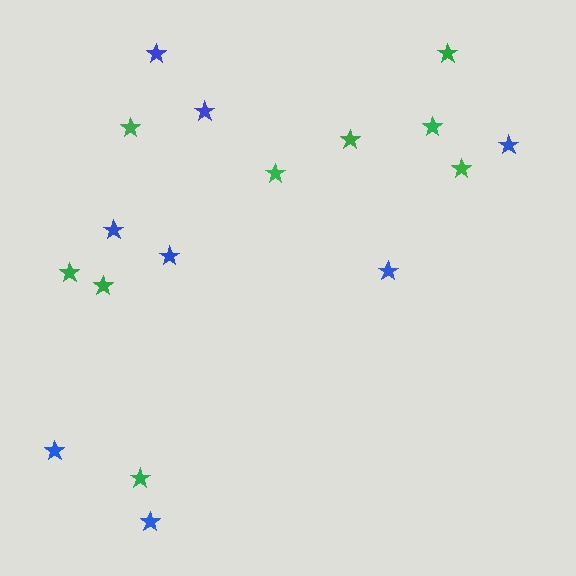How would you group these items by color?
There are 2 groups: one group of blue stars (8) and one group of green stars (9).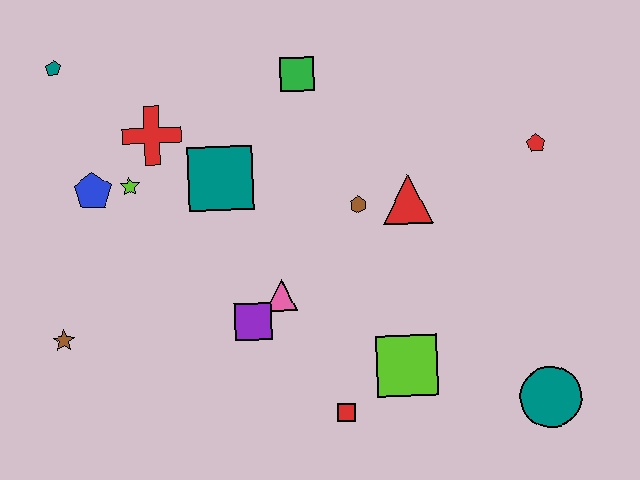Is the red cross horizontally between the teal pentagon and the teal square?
Yes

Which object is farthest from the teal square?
The teal circle is farthest from the teal square.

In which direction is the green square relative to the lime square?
The green square is above the lime square.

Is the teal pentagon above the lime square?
Yes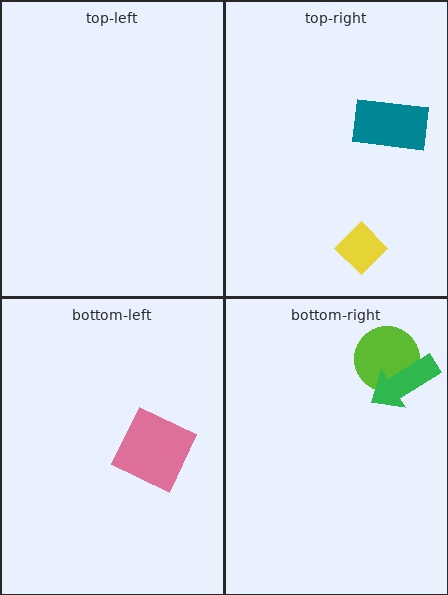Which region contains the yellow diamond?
The top-right region.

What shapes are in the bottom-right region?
The lime circle, the green arrow.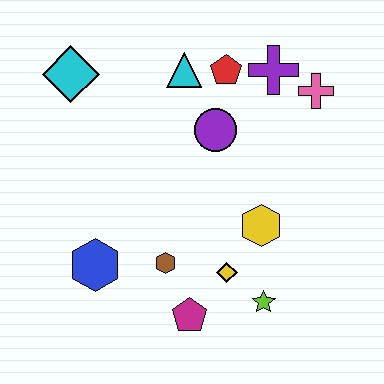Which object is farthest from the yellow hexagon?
The cyan diamond is farthest from the yellow hexagon.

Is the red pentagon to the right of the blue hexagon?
Yes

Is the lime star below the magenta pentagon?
No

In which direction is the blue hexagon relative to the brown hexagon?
The blue hexagon is to the left of the brown hexagon.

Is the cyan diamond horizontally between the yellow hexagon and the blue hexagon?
No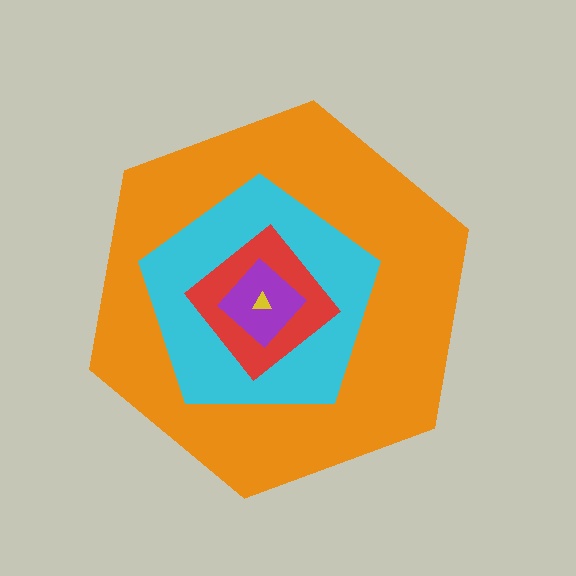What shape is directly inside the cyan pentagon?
The red diamond.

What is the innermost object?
The yellow triangle.